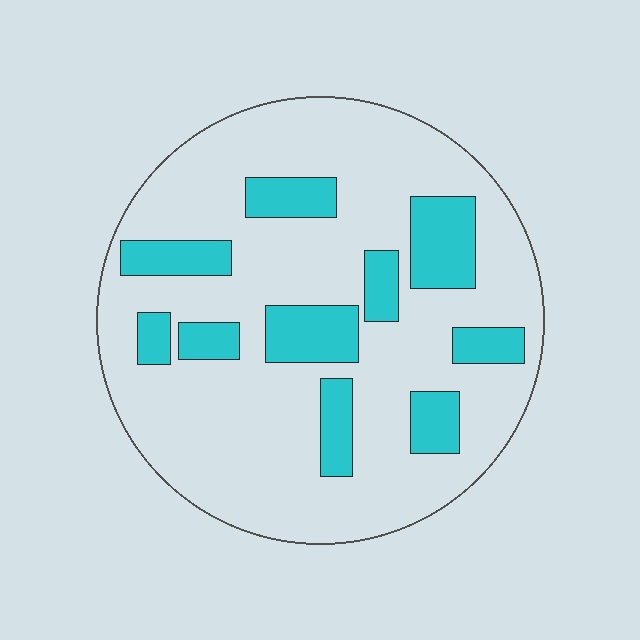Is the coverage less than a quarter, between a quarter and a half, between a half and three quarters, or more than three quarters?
Less than a quarter.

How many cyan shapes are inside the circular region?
10.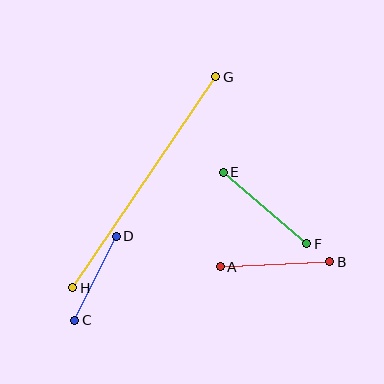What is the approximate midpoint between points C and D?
The midpoint is at approximately (95, 278) pixels.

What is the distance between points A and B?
The distance is approximately 109 pixels.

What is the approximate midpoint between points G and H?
The midpoint is at approximately (144, 182) pixels.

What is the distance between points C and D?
The distance is approximately 94 pixels.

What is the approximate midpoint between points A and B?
The midpoint is at approximately (275, 264) pixels.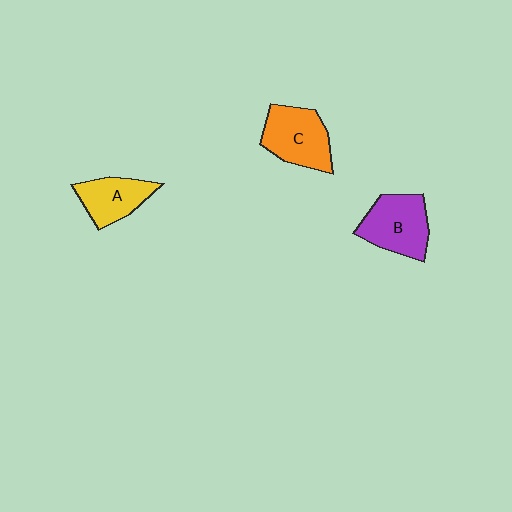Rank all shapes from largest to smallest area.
From largest to smallest: B (purple), C (orange), A (yellow).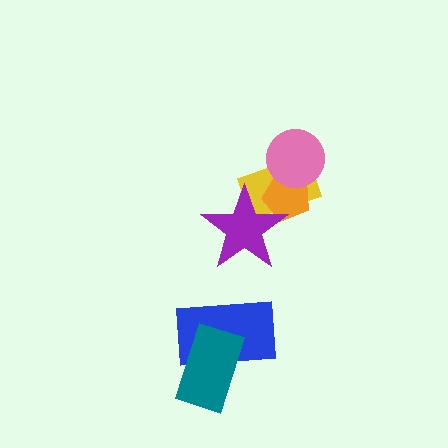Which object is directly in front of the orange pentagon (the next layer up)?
The purple star is directly in front of the orange pentagon.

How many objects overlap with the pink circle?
2 objects overlap with the pink circle.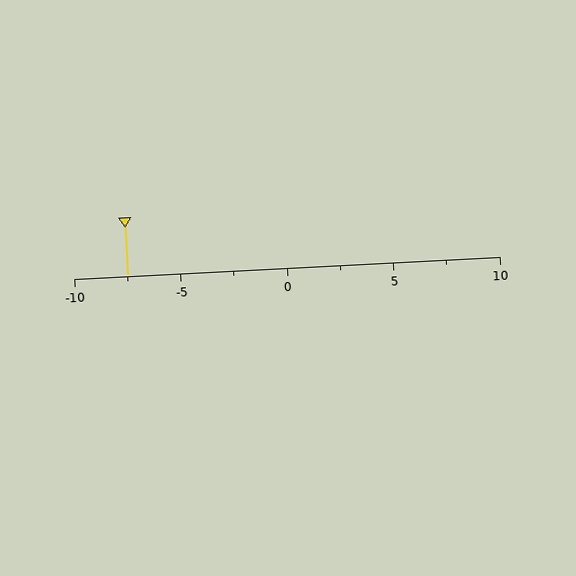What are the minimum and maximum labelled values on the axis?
The axis runs from -10 to 10.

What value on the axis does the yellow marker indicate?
The marker indicates approximately -7.5.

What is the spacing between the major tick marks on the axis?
The major ticks are spaced 5 apart.